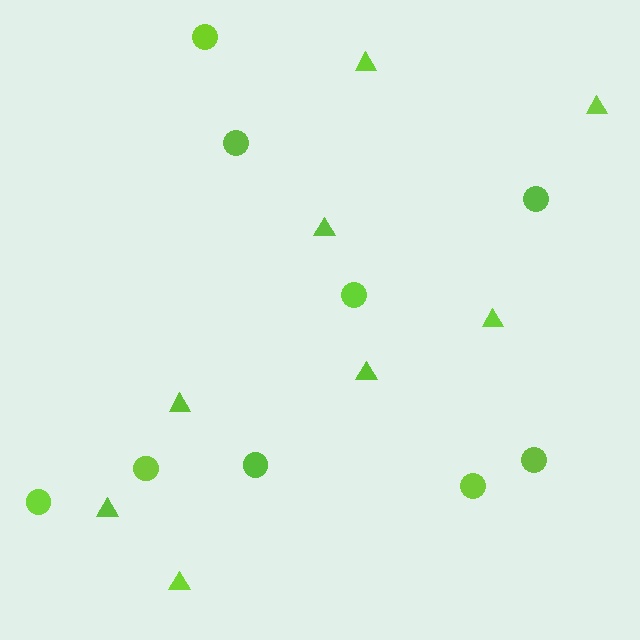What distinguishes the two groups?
There are 2 groups: one group of circles (9) and one group of triangles (8).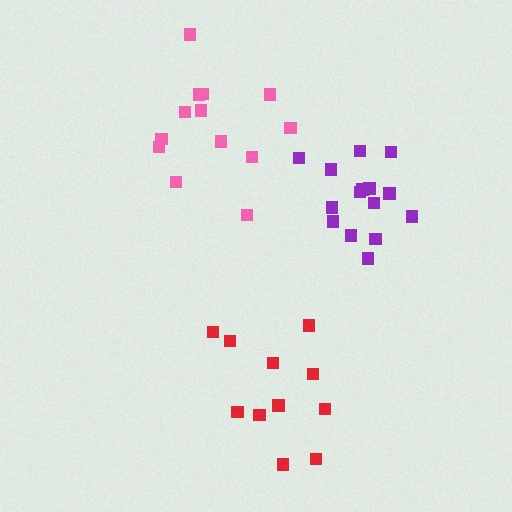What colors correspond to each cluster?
The clusters are colored: purple, red, pink.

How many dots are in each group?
Group 1: 16 dots, Group 2: 11 dots, Group 3: 13 dots (40 total).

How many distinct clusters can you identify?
There are 3 distinct clusters.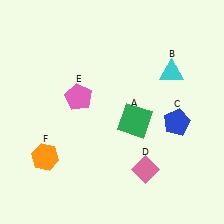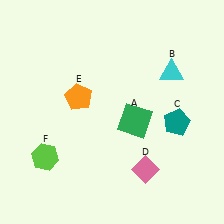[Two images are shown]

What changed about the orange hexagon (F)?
In Image 1, F is orange. In Image 2, it changed to lime.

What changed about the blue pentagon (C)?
In Image 1, C is blue. In Image 2, it changed to teal.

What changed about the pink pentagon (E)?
In Image 1, E is pink. In Image 2, it changed to orange.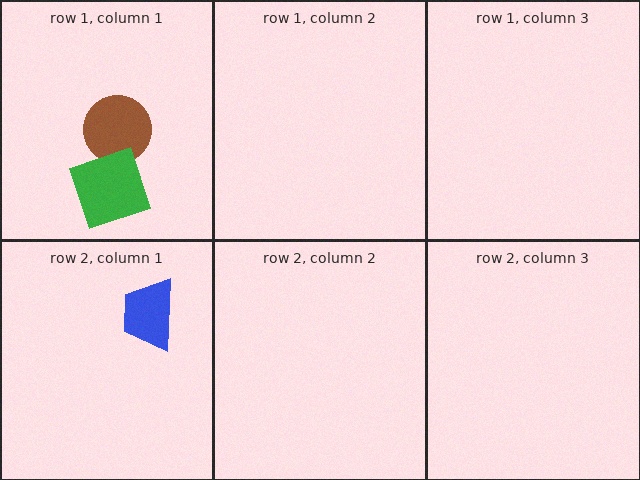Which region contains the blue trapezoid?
The row 2, column 1 region.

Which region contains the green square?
The row 1, column 1 region.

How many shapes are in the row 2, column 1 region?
1.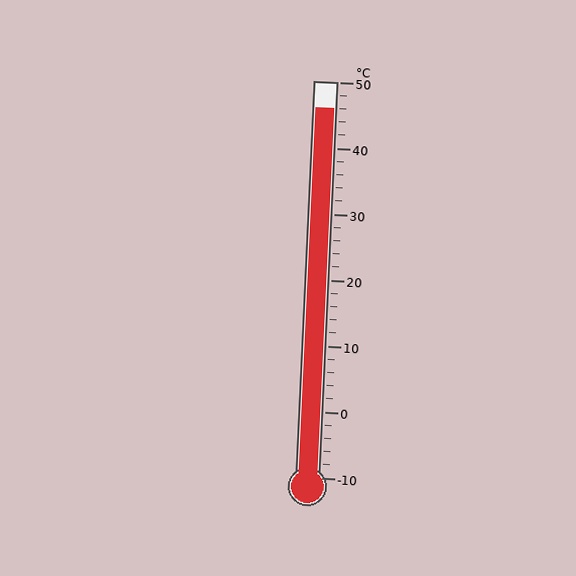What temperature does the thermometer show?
The thermometer shows approximately 46°C.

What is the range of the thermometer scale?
The thermometer scale ranges from -10°C to 50°C.